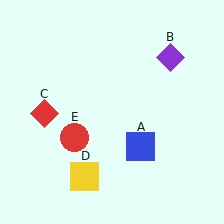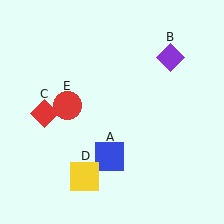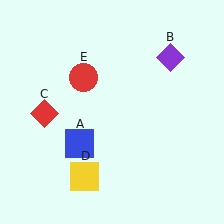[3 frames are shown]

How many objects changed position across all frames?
2 objects changed position: blue square (object A), red circle (object E).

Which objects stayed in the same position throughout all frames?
Purple diamond (object B) and red diamond (object C) and yellow square (object D) remained stationary.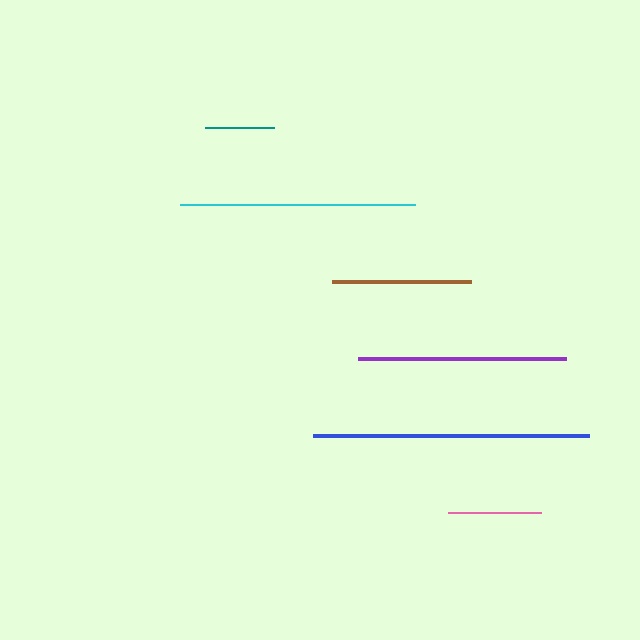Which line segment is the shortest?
The teal line is the shortest at approximately 69 pixels.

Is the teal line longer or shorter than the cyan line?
The cyan line is longer than the teal line.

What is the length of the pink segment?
The pink segment is approximately 93 pixels long.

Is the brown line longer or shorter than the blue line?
The blue line is longer than the brown line.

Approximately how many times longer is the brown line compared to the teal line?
The brown line is approximately 2.0 times the length of the teal line.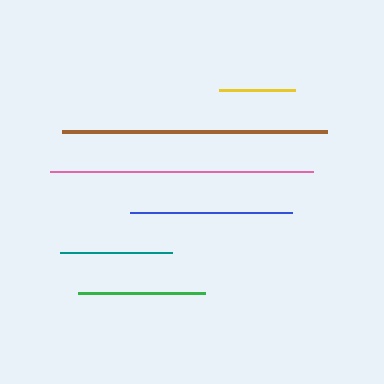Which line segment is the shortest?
The yellow line is the shortest at approximately 76 pixels.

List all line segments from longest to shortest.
From longest to shortest: brown, pink, blue, green, teal, yellow.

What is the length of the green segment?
The green segment is approximately 127 pixels long.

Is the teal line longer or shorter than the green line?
The green line is longer than the teal line.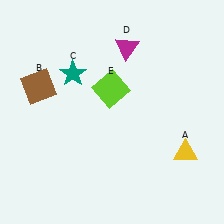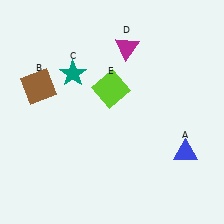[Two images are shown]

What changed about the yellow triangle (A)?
In Image 1, A is yellow. In Image 2, it changed to blue.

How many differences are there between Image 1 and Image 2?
There is 1 difference between the two images.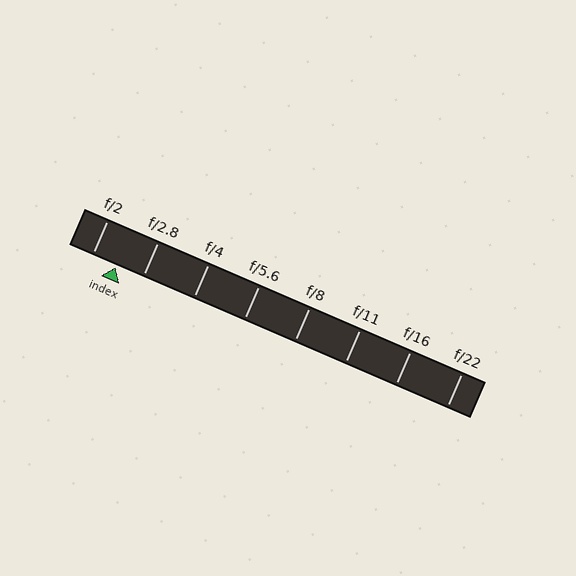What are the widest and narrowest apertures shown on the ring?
The widest aperture shown is f/2 and the narrowest is f/22.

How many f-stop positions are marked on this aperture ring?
There are 8 f-stop positions marked.